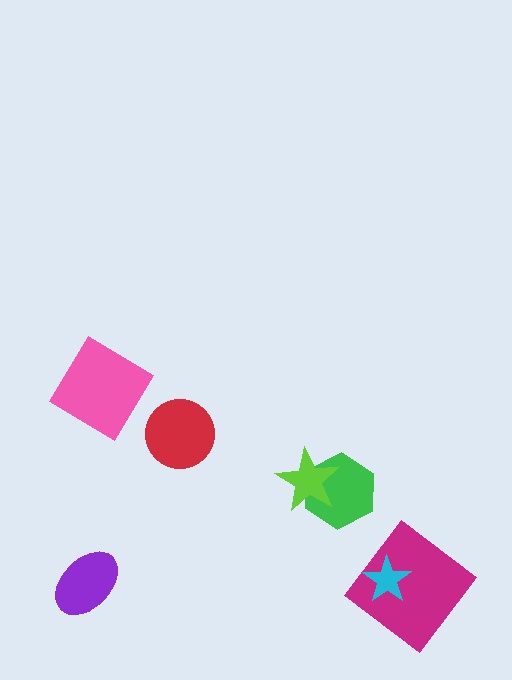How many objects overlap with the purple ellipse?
0 objects overlap with the purple ellipse.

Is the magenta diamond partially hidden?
Yes, it is partially covered by another shape.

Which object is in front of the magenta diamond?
The cyan star is in front of the magenta diamond.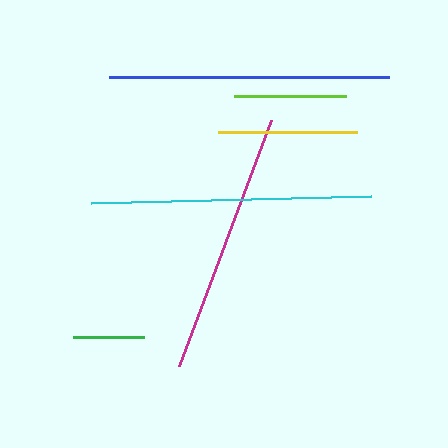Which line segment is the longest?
The blue line is the longest at approximately 280 pixels.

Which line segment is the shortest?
The green line is the shortest at approximately 71 pixels.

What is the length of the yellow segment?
The yellow segment is approximately 139 pixels long.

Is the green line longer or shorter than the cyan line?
The cyan line is longer than the green line.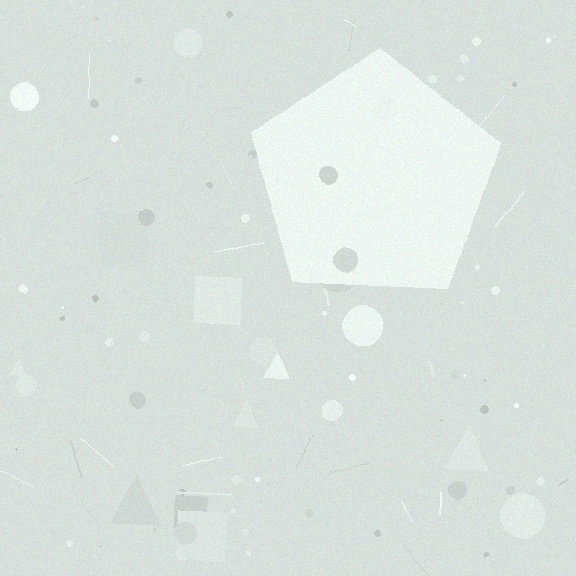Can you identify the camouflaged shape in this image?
The camouflaged shape is a pentagon.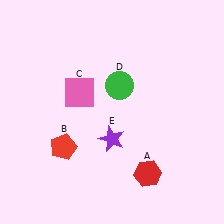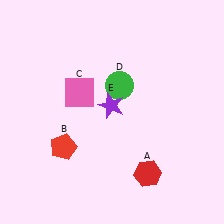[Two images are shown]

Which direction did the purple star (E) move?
The purple star (E) moved up.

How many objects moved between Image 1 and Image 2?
1 object moved between the two images.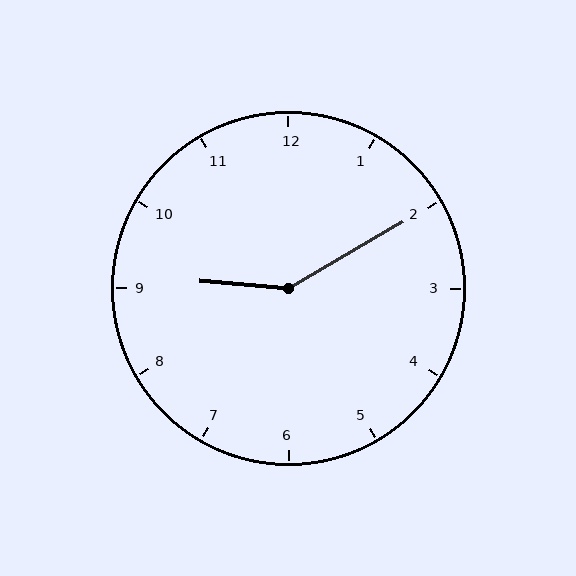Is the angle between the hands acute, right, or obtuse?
It is obtuse.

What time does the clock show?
9:10.